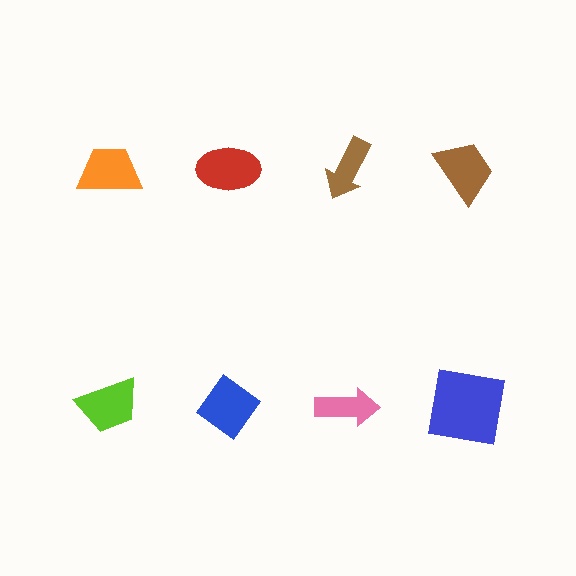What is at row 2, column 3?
A pink arrow.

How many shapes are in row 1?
4 shapes.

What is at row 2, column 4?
A blue square.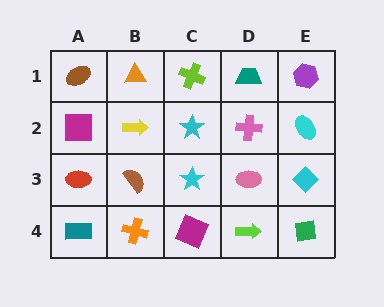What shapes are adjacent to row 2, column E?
A purple hexagon (row 1, column E), a cyan diamond (row 3, column E), a pink cross (row 2, column D).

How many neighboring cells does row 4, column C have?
3.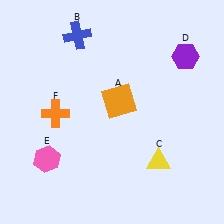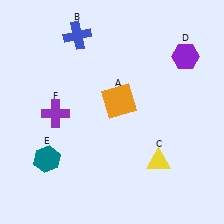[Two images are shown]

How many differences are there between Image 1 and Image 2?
There are 2 differences between the two images.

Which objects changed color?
E changed from pink to teal. F changed from orange to purple.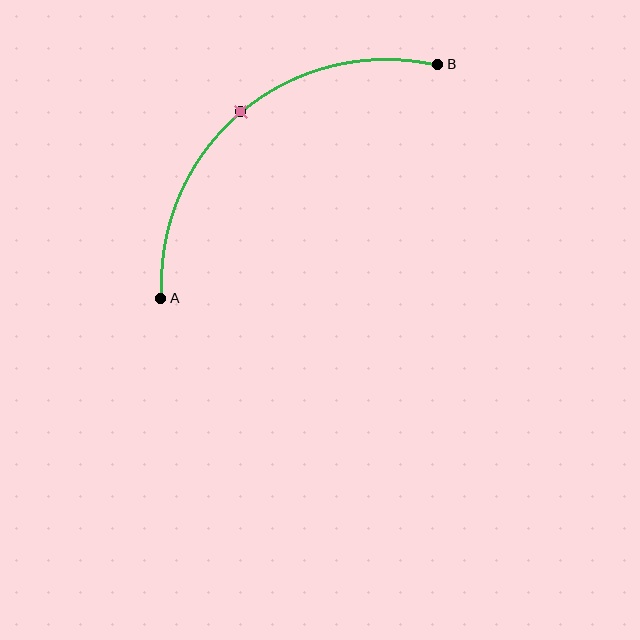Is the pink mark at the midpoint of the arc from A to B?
Yes. The pink mark lies on the arc at equal arc-length from both A and B — it is the arc midpoint.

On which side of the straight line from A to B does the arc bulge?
The arc bulges above and to the left of the straight line connecting A and B.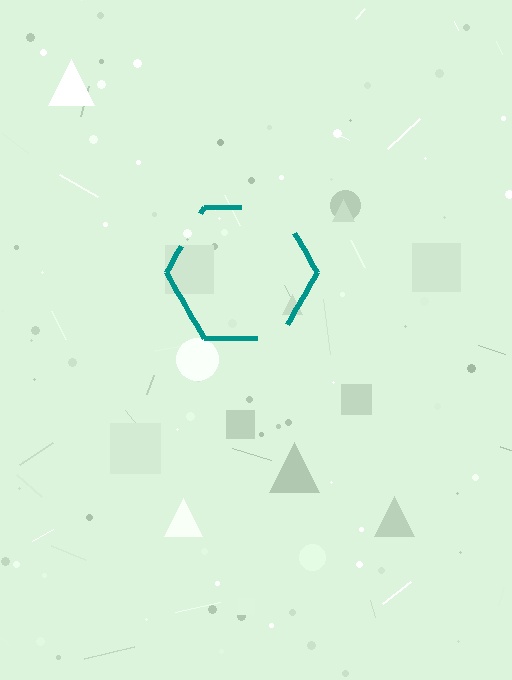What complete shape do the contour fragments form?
The contour fragments form a hexagon.